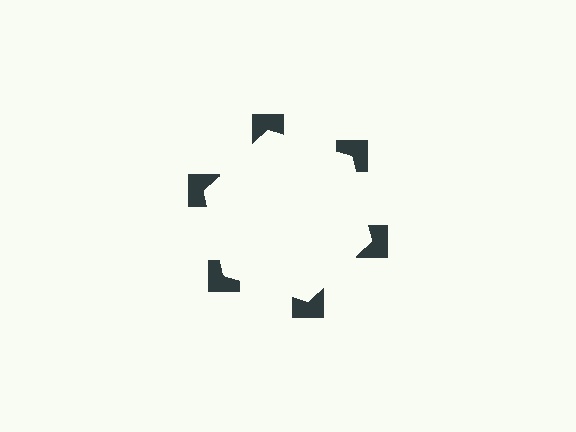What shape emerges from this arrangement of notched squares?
An illusory hexagon — its edges are inferred from the aligned wedge cuts in the notched squares, not physically drawn.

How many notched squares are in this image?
There are 6 — one at each vertex of the illusory hexagon.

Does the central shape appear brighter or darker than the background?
It typically appears slightly brighter than the background, even though no actual brightness change is drawn.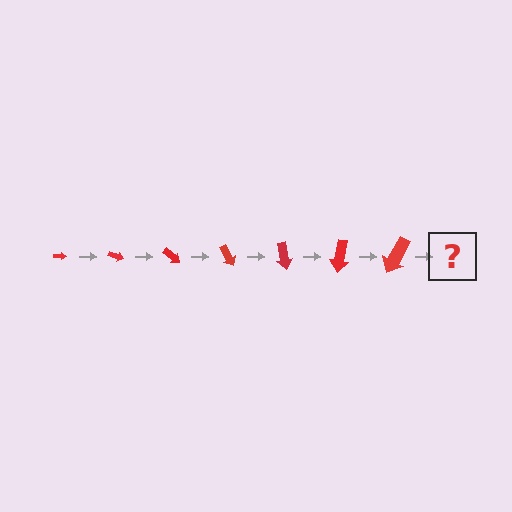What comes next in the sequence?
The next element should be an arrow, larger than the previous one and rotated 140 degrees from the start.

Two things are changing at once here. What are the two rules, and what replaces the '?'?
The two rules are that the arrow grows larger each step and it rotates 20 degrees each step. The '?' should be an arrow, larger than the previous one and rotated 140 degrees from the start.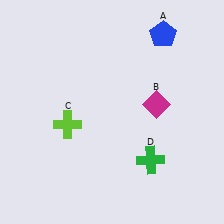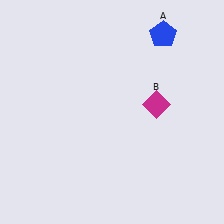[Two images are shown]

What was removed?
The green cross (D), the lime cross (C) were removed in Image 2.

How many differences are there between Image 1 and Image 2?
There are 2 differences between the two images.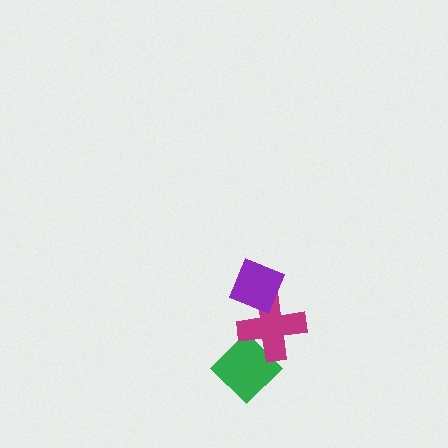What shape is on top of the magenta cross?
The purple diamond is on top of the magenta cross.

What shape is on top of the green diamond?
The magenta cross is on top of the green diamond.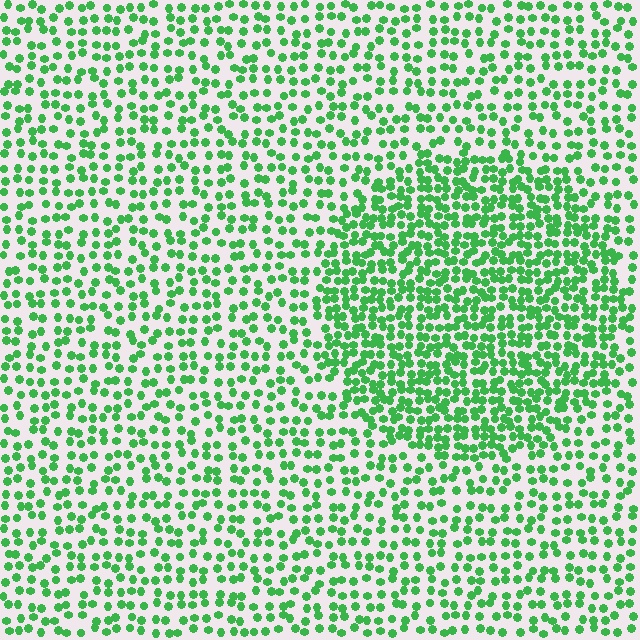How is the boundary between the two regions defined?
The boundary is defined by a change in element density (approximately 1.8x ratio). All elements are the same color, size, and shape.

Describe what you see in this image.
The image contains small green elements arranged at two different densities. A circle-shaped region is visible where the elements are more densely packed than the surrounding area.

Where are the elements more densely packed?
The elements are more densely packed inside the circle boundary.